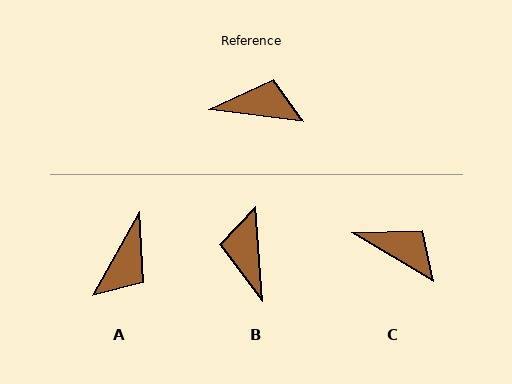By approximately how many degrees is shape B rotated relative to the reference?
Approximately 102 degrees counter-clockwise.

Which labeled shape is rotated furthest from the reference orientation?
A, about 112 degrees away.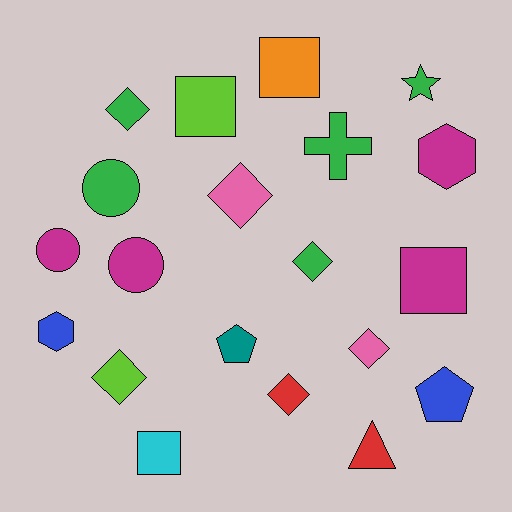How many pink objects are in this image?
There are 2 pink objects.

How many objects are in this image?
There are 20 objects.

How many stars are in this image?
There is 1 star.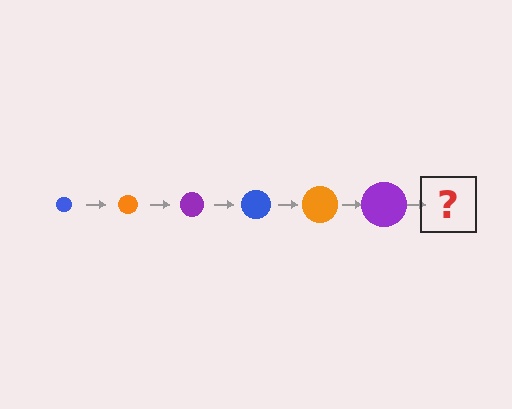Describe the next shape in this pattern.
It should be a blue circle, larger than the previous one.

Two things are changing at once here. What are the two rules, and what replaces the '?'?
The two rules are that the circle grows larger each step and the color cycles through blue, orange, and purple. The '?' should be a blue circle, larger than the previous one.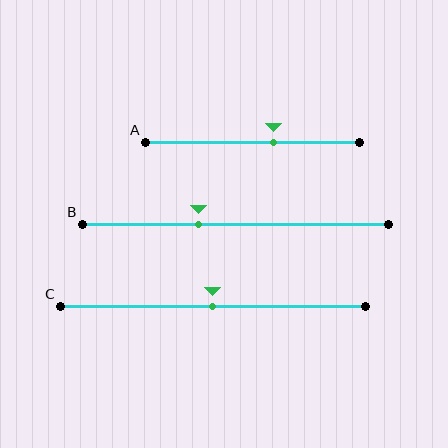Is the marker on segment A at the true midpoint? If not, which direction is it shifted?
No, the marker on segment A is shifted to the right by about 10% of the segment length.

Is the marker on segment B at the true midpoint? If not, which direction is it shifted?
No, the marker on segment B is shifted to the left by about 12% of the segment length.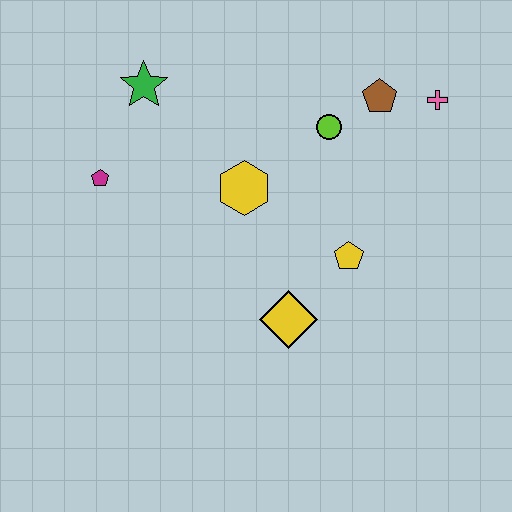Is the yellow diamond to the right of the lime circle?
No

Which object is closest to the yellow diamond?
The yellow pentagon is closest to the yellow diamond.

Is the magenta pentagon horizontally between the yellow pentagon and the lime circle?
No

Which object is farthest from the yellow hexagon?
The pink cross is farthest from the yellow hexagon.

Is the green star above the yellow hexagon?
Yes